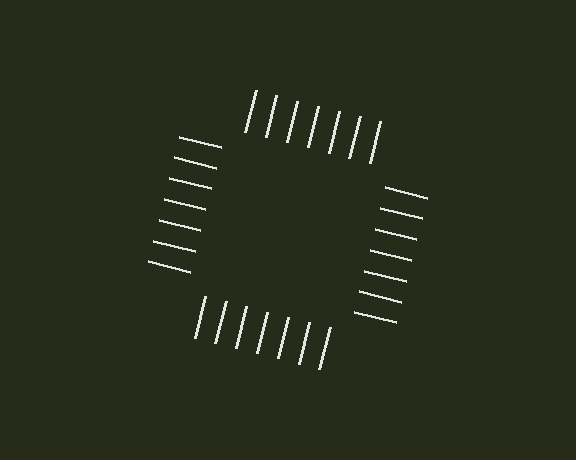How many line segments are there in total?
28 — 7 along each of the 4 edges.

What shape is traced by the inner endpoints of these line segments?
An illusory square — the line segments terminate on its edges but no continuous stroke is drawn.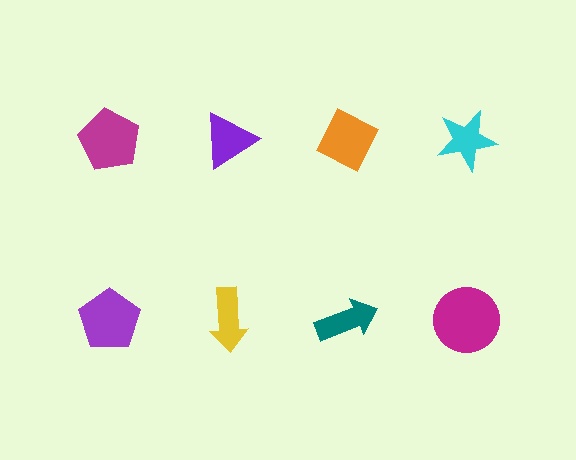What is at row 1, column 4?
A cyan star.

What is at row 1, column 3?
An orange diamond.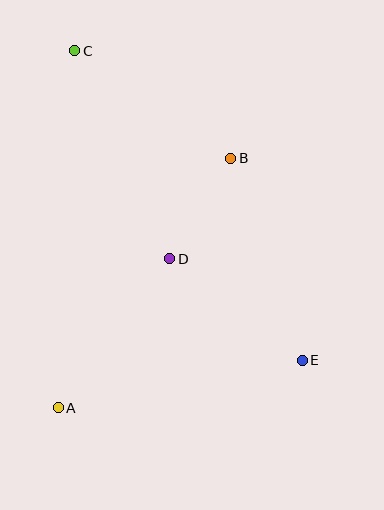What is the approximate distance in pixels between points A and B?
The distance between A and B is approximately 303 pixels.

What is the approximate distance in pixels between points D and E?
The distance between D and E is approximately 167 pixels.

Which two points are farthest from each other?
Points C and E are farthest from each other.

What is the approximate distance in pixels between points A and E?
The distance between A and E is approximately 249 pixels.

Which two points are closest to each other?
Points B and D are closest to each other.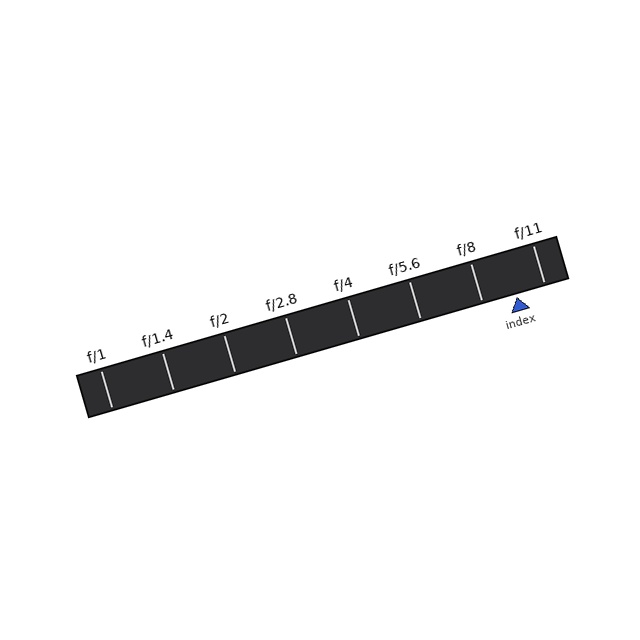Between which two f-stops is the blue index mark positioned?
The index mark is between f/8 and f/11.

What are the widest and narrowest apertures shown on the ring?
The widest aperture shown is f/1 and the narrowest is f/11.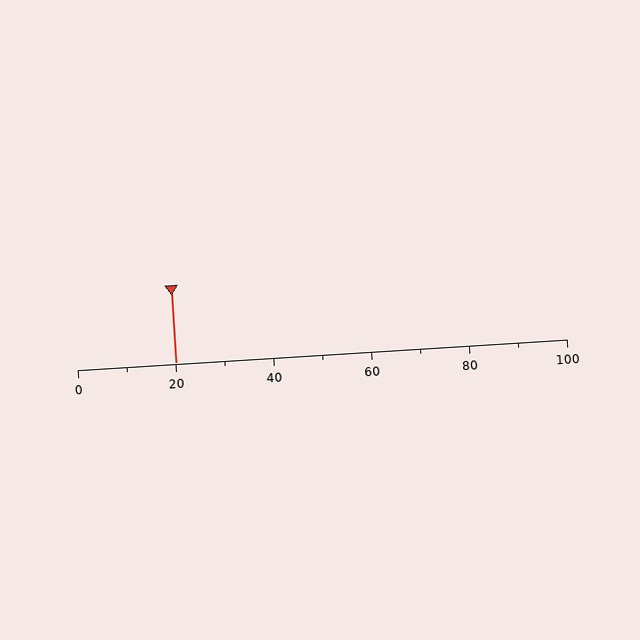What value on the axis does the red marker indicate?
The marker indicates approximately 20.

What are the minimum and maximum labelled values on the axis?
The axis runs from 0 to 100.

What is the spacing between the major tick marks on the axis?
The major ticks are spaced 20 apart.